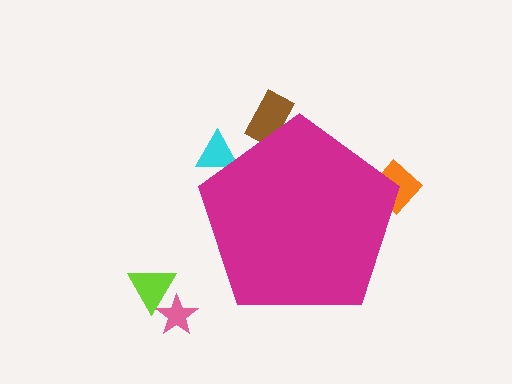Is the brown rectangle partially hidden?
Yes, the brown rectangle is partially hidden behind the magenta pentagon.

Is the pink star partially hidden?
No, the pink star is fully visible.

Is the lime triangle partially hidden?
No, the lime triangle is fully visible.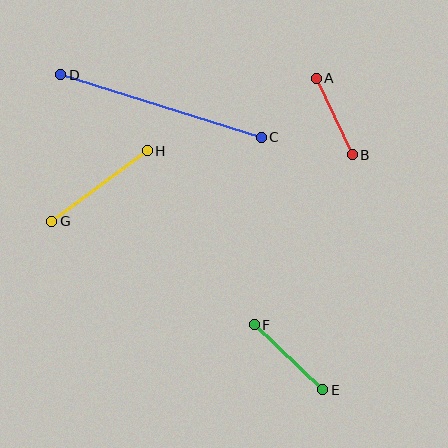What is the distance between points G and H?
The distance is approximately 119 pixels.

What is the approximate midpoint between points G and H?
The midpoint is at approximately (100, 186) pixels.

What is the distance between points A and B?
The distance is approximately 84 pixels.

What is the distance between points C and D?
The distance is approximately 210 pixels.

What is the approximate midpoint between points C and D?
The midpoint is at approximately (161, 106) pixels.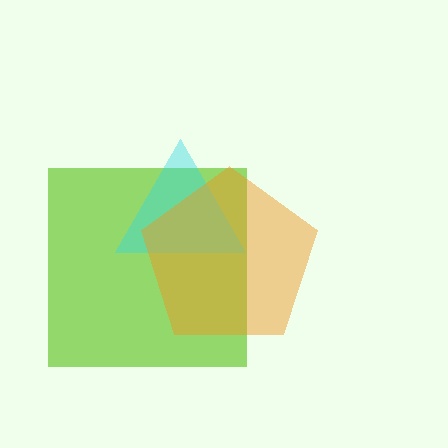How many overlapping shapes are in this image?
There are 3 overlapping shapes in the image.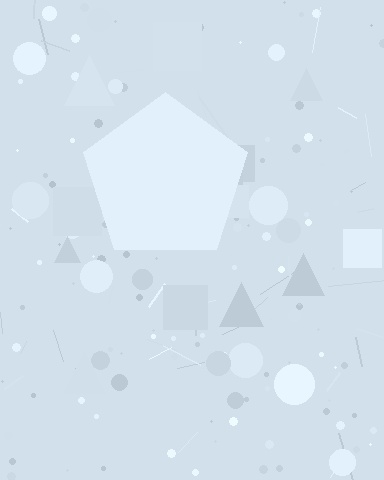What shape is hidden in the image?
A pentagon is hidden in the image.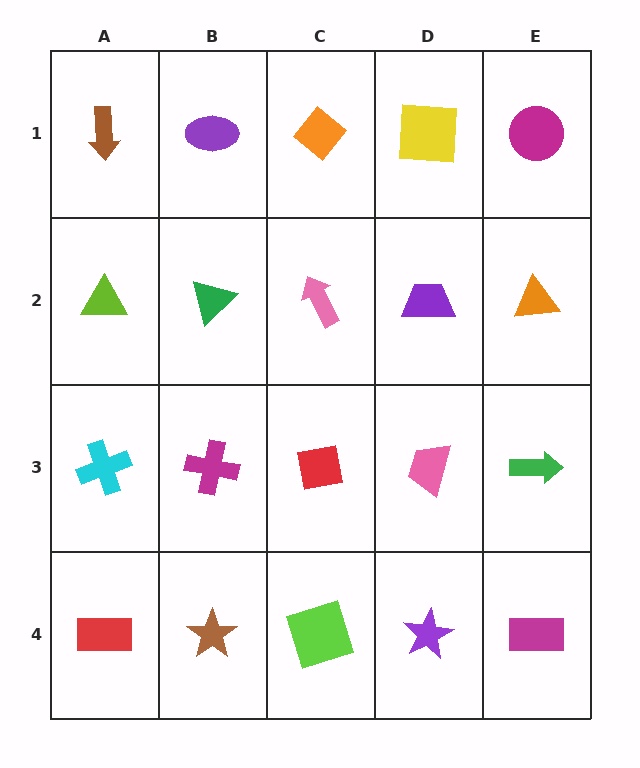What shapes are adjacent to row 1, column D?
A purple trapezoid (row 2, column D), an orange diamond (row 1, column C), a magenta circle (row 1, column E).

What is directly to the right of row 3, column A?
A magenta cross.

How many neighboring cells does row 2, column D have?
4.